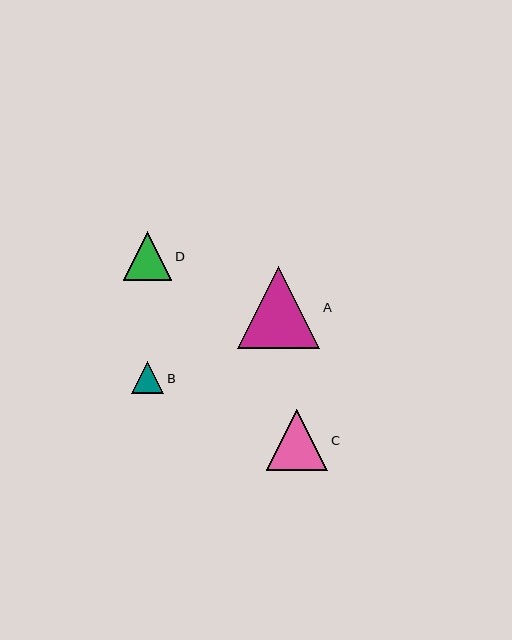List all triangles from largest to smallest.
From largest to smallest: A, C, D, B.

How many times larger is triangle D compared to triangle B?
Triangle D is approximately 1.5 times the size of triangle B.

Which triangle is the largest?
Triangle A is the largest with a size of approximately 82 pixels.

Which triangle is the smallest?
Triangle B is the smallest with a size of approximately 33 pixels.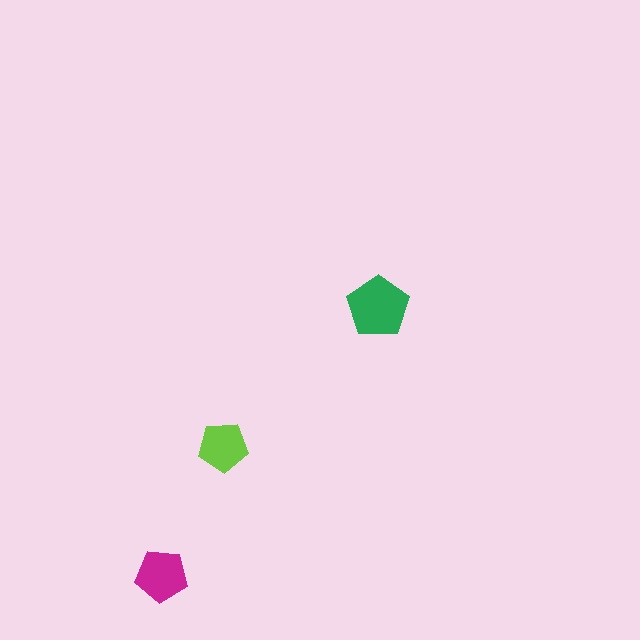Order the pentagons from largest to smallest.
the green one, the magenta one, the lime one.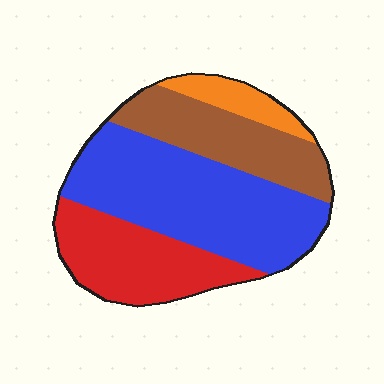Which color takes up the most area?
Blue, at roughly 45%.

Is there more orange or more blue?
Blue.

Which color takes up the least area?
Orange, at roughly 10%.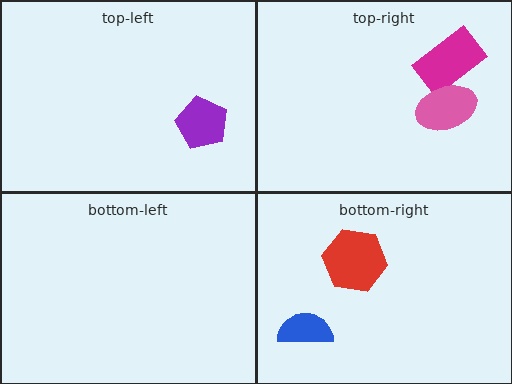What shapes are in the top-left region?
The purple pentagon.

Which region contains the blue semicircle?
The bottom-right region.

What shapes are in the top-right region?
The magenta rectangle, the pink ellipse.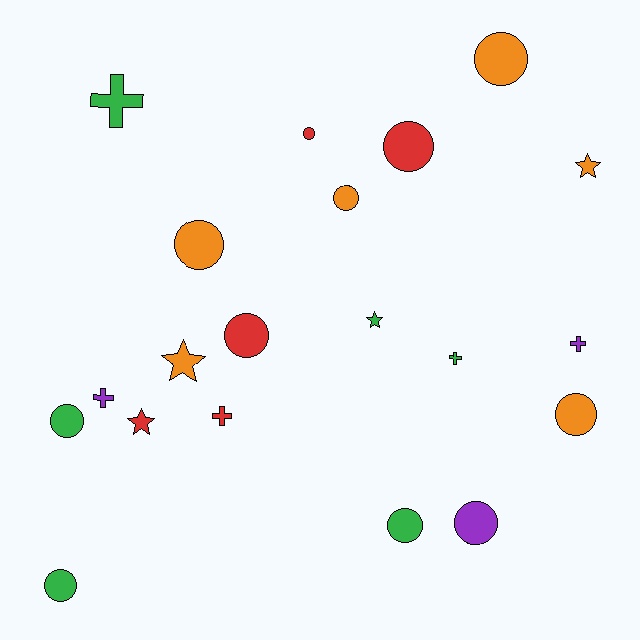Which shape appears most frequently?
Circle, with 11 objects.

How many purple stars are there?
There are no purple stars.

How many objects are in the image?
There are 20 objects.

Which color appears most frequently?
Orange, with 6 objects.